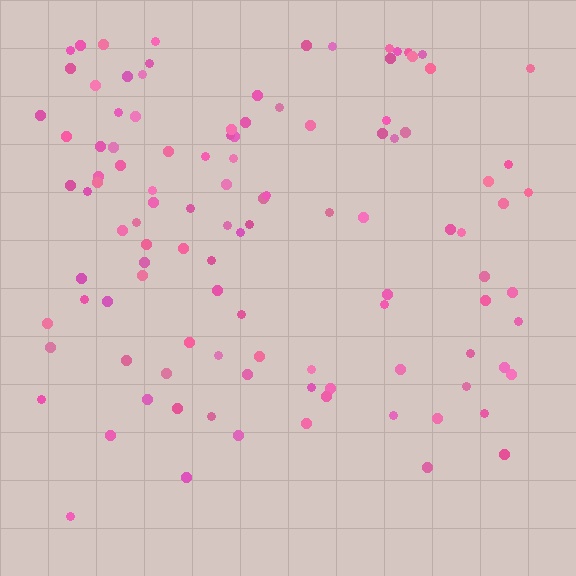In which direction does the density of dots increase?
From bottom to top, with the top side densest.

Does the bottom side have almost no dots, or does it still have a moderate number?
Still a moderate number, just noticeably fewer than the top.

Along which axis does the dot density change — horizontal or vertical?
Vertical.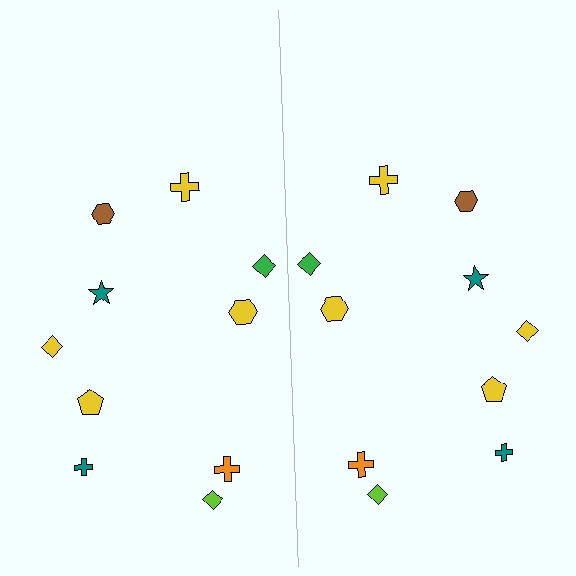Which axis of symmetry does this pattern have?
The pattern has a vertical axis of symmetry running through the center of the image.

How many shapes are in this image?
There are 20 shapes in this image.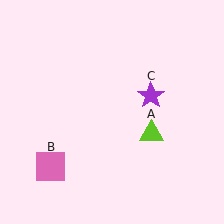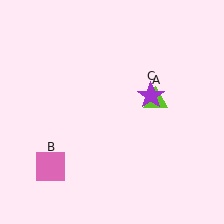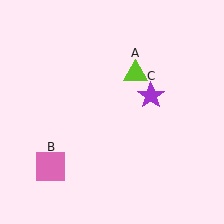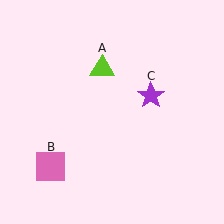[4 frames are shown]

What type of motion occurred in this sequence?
The lime triangle (object A) rotated counterclockwise around the center of the scene.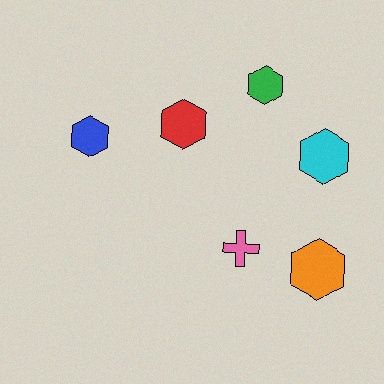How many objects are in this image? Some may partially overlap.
There are 6 objects.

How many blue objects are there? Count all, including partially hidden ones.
There is 1 blue object.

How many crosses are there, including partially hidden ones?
There is 1 cross.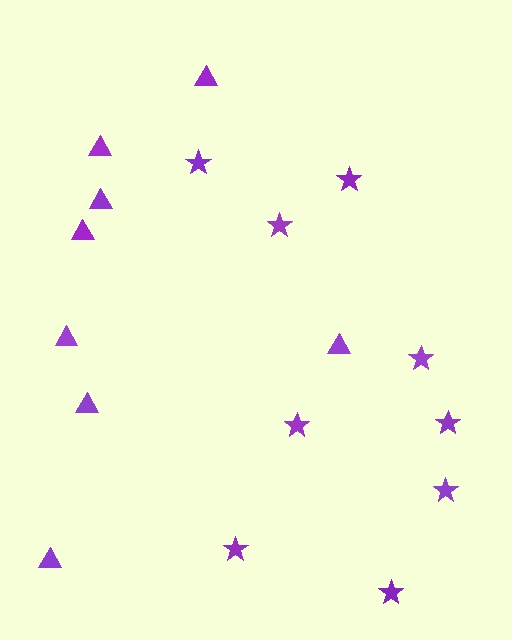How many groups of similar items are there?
There are 2 groups: one group of stars (9) and one group of triangles (8).